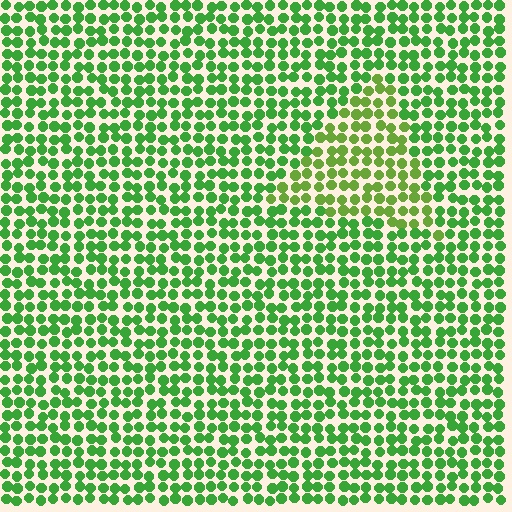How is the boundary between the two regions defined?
The boundary is defined purely by a slight shift in hue (about 25 degrees). Spacing, size, and orientation are identical on both sides.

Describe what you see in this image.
The image is filled with small green elements in a uniform arrangement. A triangle-shaped region is visible where the elements are tinted to a slightly different hue, forming a subtle color boundary.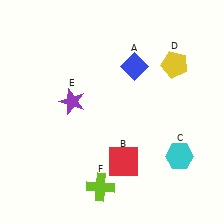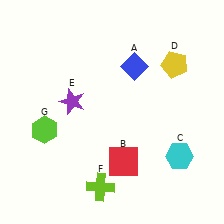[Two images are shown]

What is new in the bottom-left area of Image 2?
A lime hexagon (G) was added in the bottom-left area of Image 2.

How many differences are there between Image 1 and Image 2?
There is 1 difference between the two images.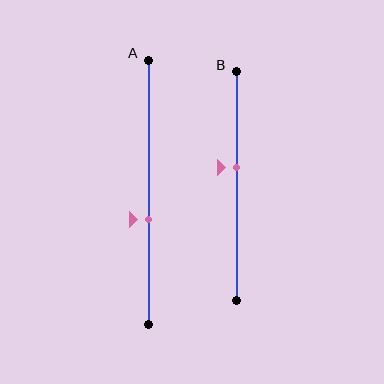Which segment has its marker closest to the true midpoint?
Segment B has its marker closest to the true midpoint.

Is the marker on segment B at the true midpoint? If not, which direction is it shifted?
No, the marker on segment B is shifted upward by about 8% of the segment length.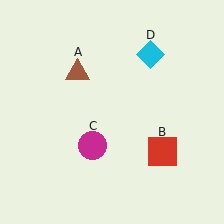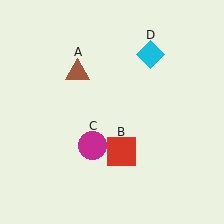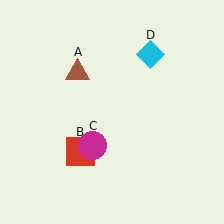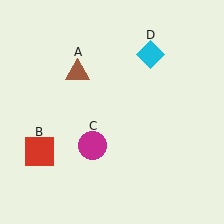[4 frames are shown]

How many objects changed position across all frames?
1 object changed position: red square (object B).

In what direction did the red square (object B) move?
The red square (object B) moved left.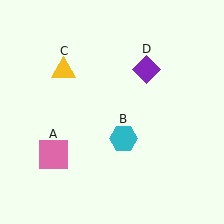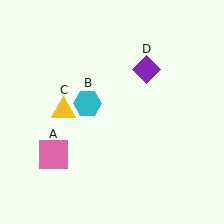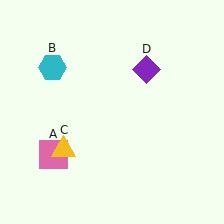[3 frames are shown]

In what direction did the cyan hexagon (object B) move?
The cyan hexagon (object B) moved up and to the left.